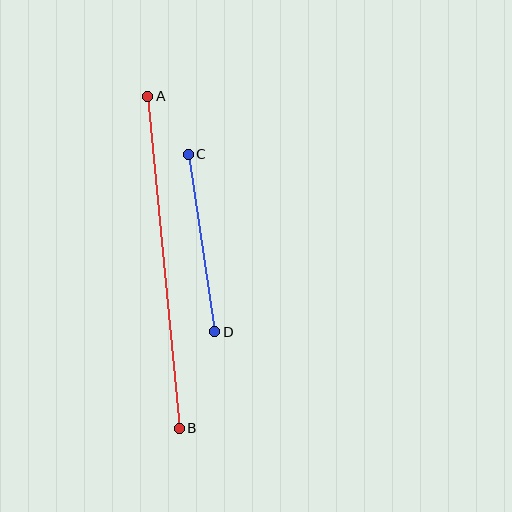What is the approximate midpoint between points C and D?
The midpoint is at approximately (201, 243) pixels.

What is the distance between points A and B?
The distance is approximately 334 pixels.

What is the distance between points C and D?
The distance is approximately 180 pixels.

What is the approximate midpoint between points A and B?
The midpoint is at approximately (164, 262) pixels.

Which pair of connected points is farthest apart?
Points A and B are farthest apart.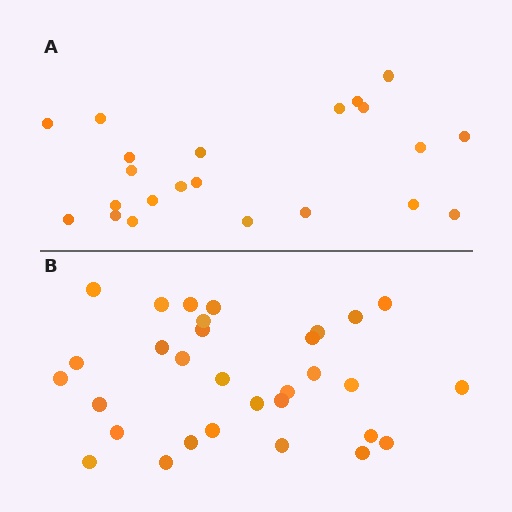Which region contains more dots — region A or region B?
Region B (the bottom region) has more dots.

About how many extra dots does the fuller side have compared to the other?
Region B has roughly 8 or so more dots than region A.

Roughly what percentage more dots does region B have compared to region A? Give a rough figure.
About 40% more.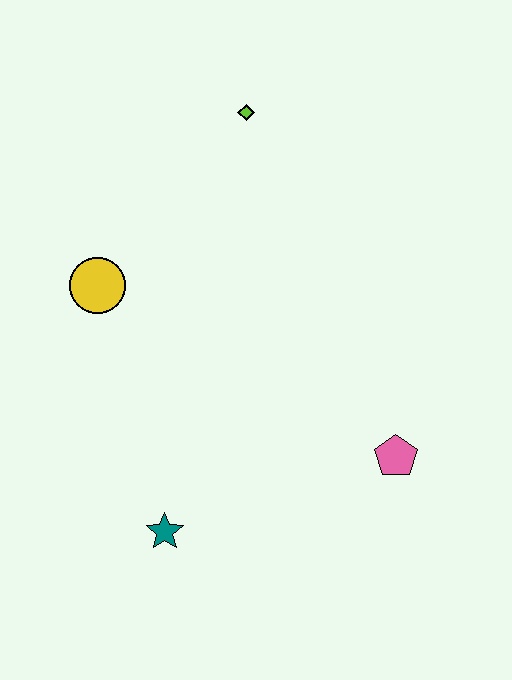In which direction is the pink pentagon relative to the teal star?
The pink pentagon is to the right of the teal star.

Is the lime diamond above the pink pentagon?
Yes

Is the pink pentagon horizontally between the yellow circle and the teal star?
No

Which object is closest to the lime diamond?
The yellow circle is closest to the lime diamond.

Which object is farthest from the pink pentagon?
The lime diamond is farthest from the pink pentagon.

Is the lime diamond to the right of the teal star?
Yes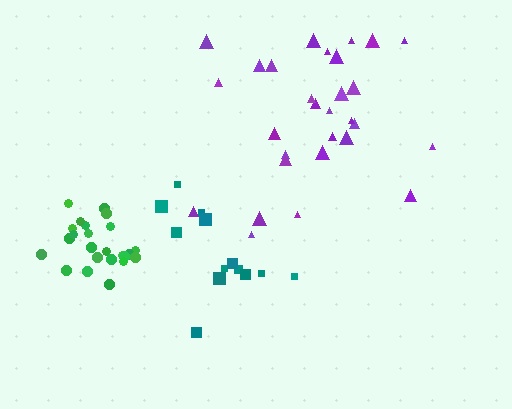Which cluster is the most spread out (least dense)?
Purple.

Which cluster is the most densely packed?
Green.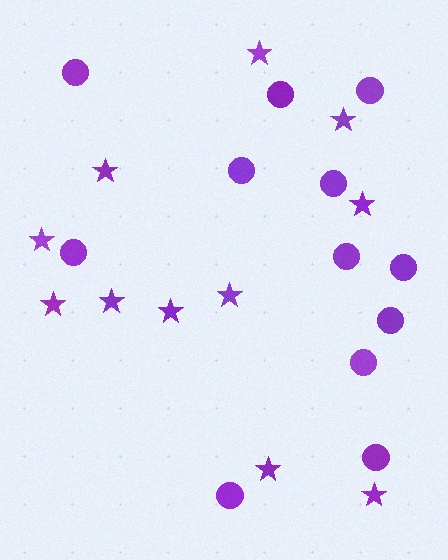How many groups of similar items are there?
There are 2 groups: one group of circles (12) and one group of stars (11).